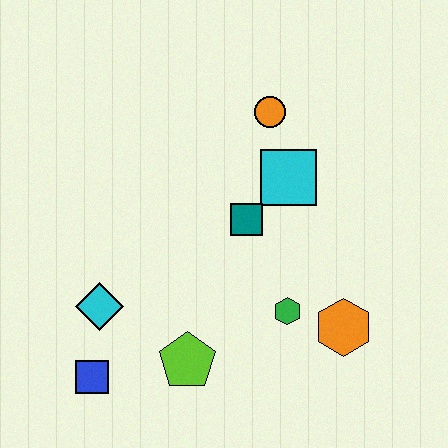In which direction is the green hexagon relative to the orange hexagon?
The green hexagon is to the left of the orange hexagon.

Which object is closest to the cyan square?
The teal square is closest to the cyan square.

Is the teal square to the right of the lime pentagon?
Yes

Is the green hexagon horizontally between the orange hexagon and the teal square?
Yes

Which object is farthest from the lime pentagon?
The orange circle is farthest from the lime pentagon.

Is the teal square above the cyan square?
No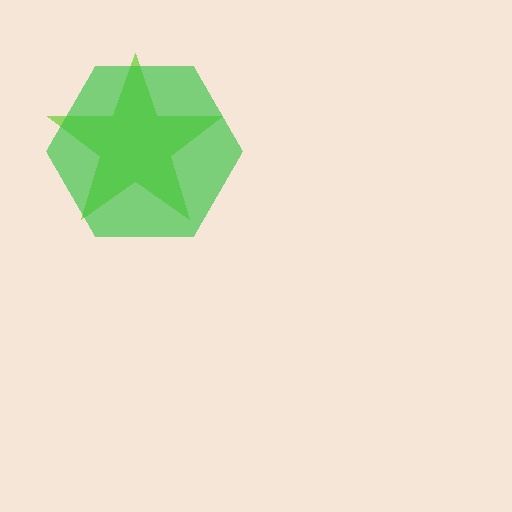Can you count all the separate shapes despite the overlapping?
Yes, there are 2 separate shapes.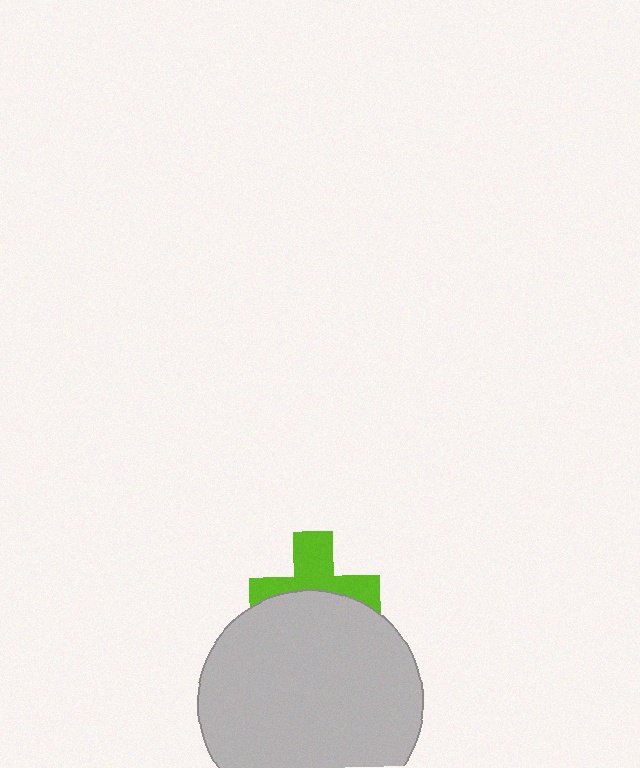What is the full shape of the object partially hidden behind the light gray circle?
The partially hidden object is a lime cross.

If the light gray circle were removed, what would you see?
You would see the complete lime cross.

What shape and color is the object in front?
The object in front is a light gray circle.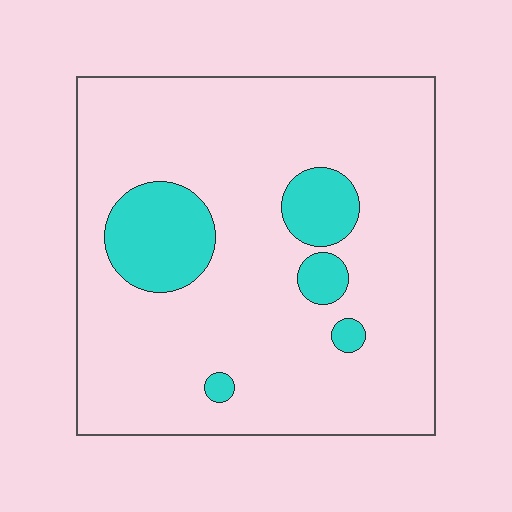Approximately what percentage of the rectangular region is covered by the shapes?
Approximately 15%.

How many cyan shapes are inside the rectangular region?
5.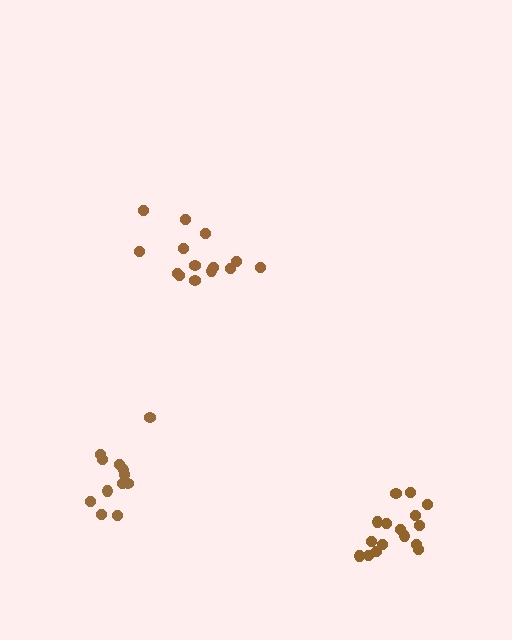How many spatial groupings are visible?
There are 3 spatial groupings.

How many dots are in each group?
Group 1: 12 dots, Group 2: 14 dots, Group 3: 16 dots (42 total).